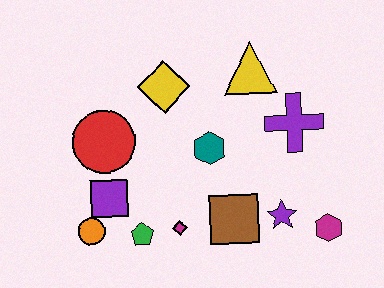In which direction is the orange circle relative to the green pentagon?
The orange circle is to the left of the green pentagon.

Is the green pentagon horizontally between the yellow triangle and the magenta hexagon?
No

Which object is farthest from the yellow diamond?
The magenta hexagon is farthest from the yellow diamond.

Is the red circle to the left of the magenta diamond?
Yes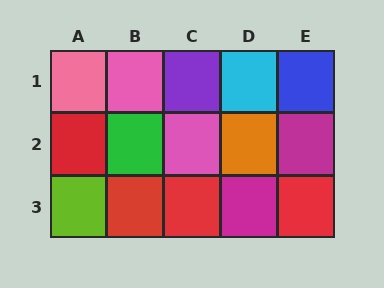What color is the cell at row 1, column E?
Blue.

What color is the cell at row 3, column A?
Lime.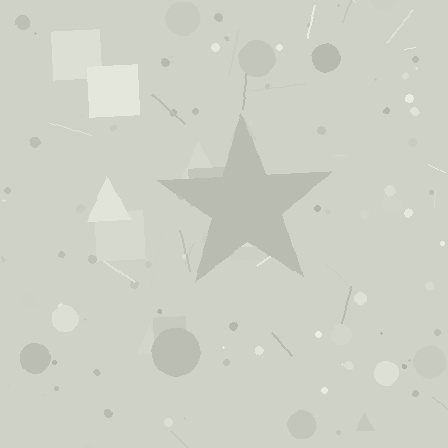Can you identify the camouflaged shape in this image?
The camouflaged shape is a star.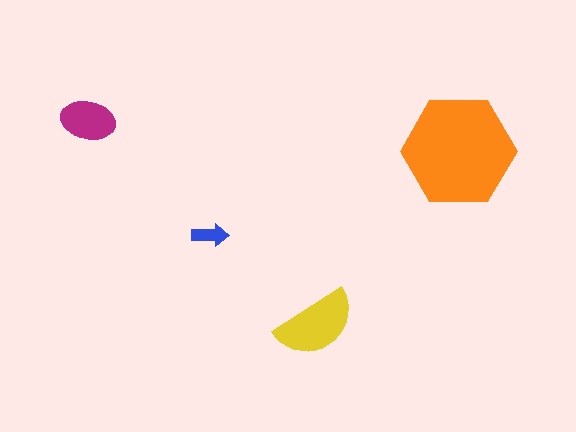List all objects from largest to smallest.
The orange hexagon, the yellow semicircle, the magenta ellipse, the blue arrow.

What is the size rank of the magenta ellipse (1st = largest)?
3rd.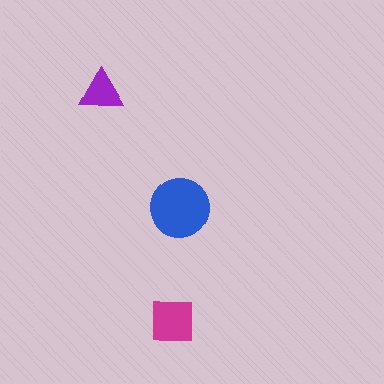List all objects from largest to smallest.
The blue circle, the magenta square, the purple triangle.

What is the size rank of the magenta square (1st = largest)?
2nd.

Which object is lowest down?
The magenta square is bottommost.